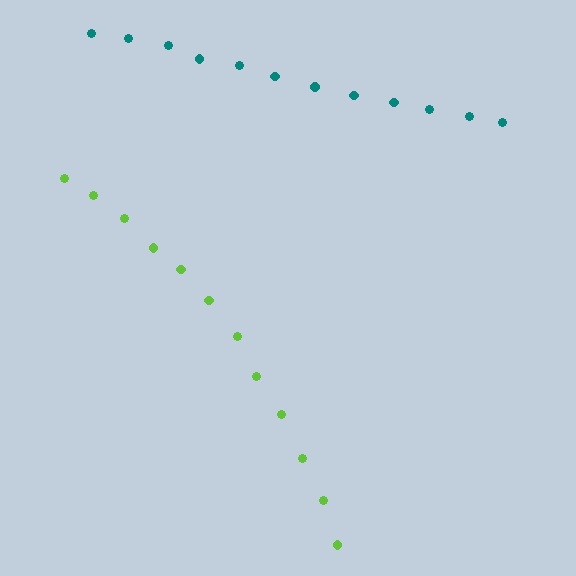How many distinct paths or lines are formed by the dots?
There are 2 distinct paths.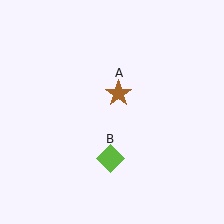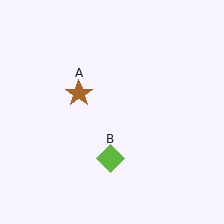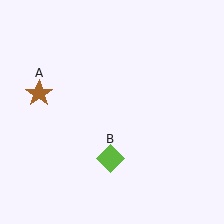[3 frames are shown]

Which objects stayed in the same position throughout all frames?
Lime diamond (object B) remained stationary.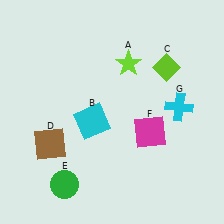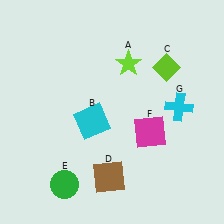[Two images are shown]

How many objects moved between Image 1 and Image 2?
1 object moved between the two images.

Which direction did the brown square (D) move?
The brown square (D) moved right.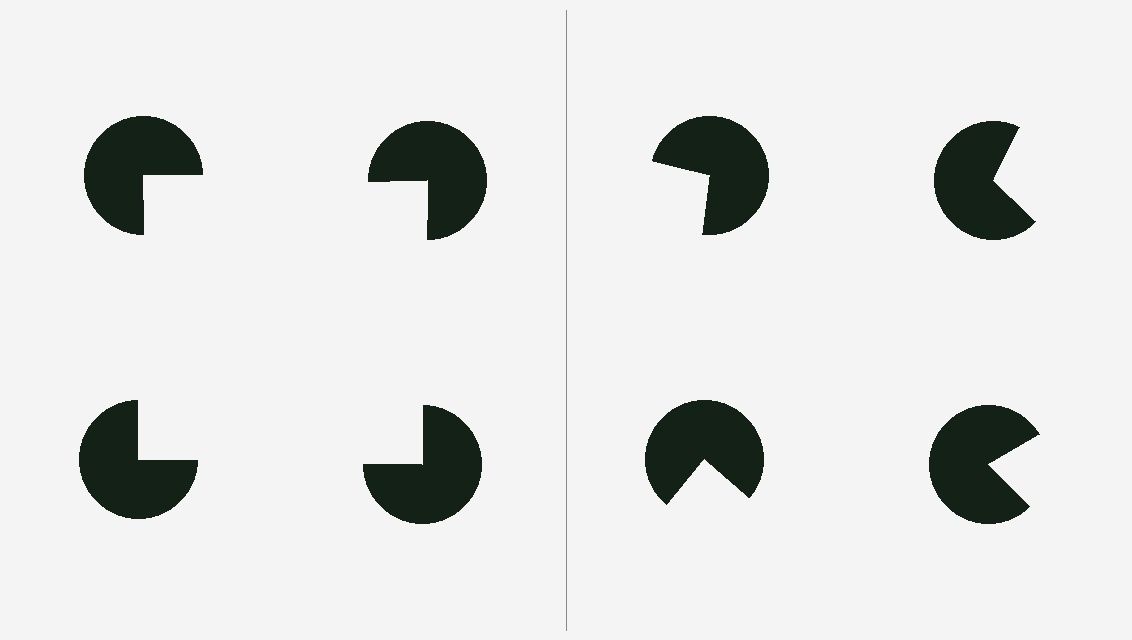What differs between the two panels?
The pac-man discs are positioned identically on both sides; only the wedge orientations differ. On the left they align to a square; on the right they are misaligned.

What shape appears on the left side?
An illusory square.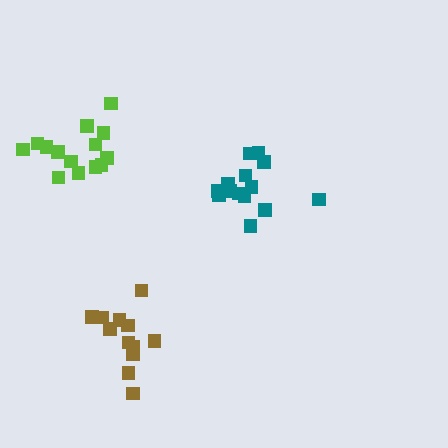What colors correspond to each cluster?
The clusters are colored: brown, teal, lime.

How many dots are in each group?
Group 1: 12 dots, Group 2: 14 dots, Group 3: 14 dots (40 total).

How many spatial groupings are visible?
There are 3 spatial groupings.